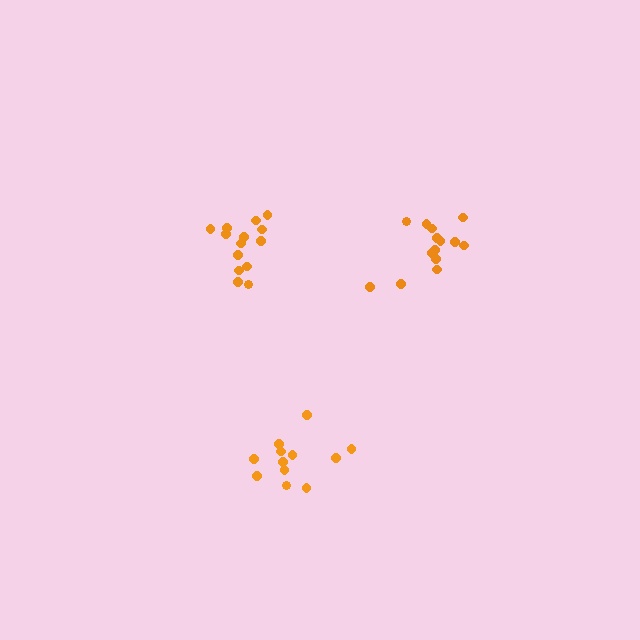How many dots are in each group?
Group 1: 12 dots, Group 2: 14 dots, Group 3: 14 dots (40 total).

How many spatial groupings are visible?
There are 3 spatial groupings.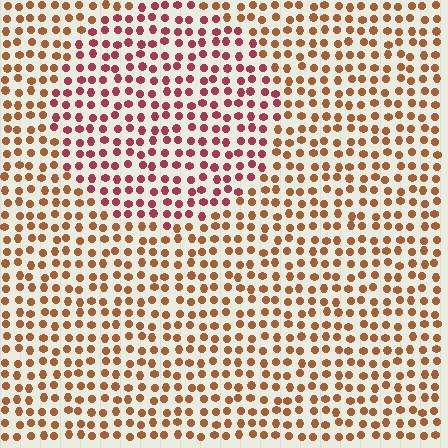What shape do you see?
I see a circle.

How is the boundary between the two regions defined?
The boundary is defined purely by a slight shift in hue (about 36 degrees). Spacing, size, and orientation are identical on both sides.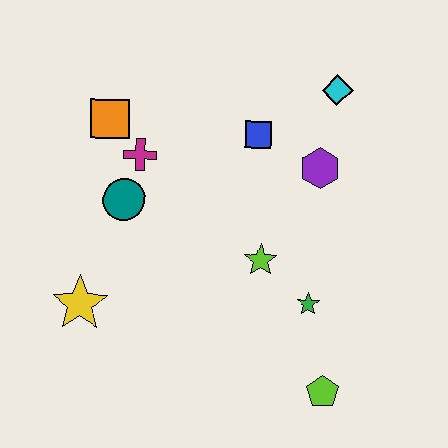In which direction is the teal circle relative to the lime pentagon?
The teal circle is to the left of the lime pentagon.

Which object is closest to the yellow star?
The teal circle is closest to the yellow star.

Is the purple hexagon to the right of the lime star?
Yes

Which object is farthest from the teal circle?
The lime pentagon is farthest from the teal circle.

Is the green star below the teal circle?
Yes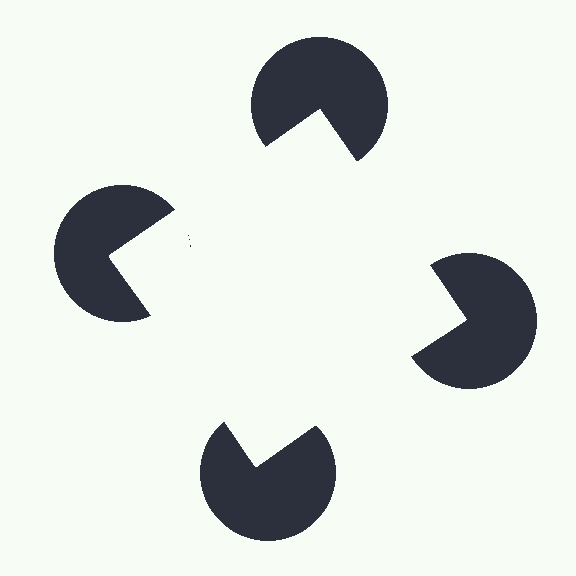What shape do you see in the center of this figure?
An illusory square — its edges are inferred from the aligned wedge cuts in the pac-man discs, not physically drawn.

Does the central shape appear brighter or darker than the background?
It typically appears slightly brighter than the background, even though no actual brightness change is drawn.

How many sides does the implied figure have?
4 sides.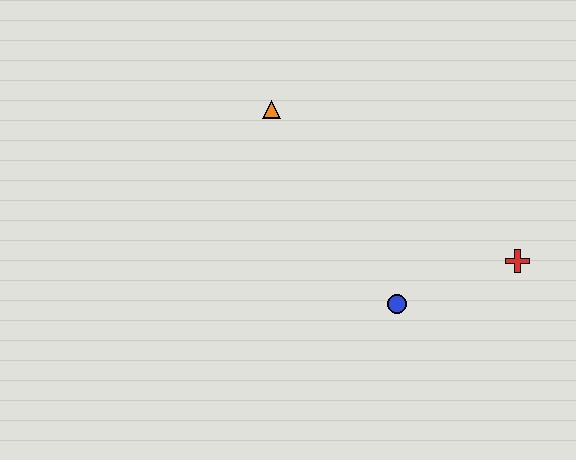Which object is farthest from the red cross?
The orange triangle is farthest from the red cross.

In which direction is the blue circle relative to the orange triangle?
The blue circle is below the orange triangle.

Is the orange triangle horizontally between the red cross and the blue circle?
No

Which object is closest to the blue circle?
The red cross is closest to the blue circle.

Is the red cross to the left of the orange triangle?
No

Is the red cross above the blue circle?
Yes